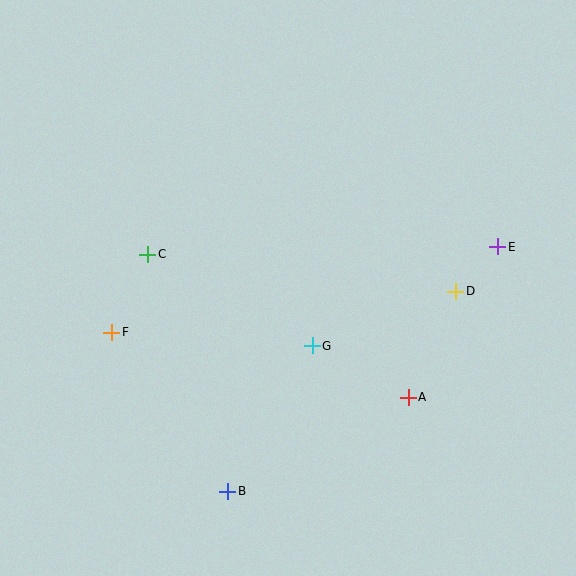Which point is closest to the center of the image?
Point G at (312, 346) is closest to the center.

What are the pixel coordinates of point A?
Point A is at (408, 397).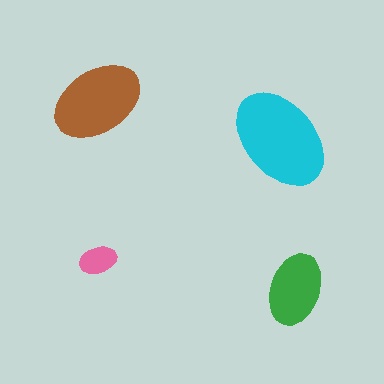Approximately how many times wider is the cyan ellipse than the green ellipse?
About 1.5 times wider.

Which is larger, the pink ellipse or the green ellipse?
The green one.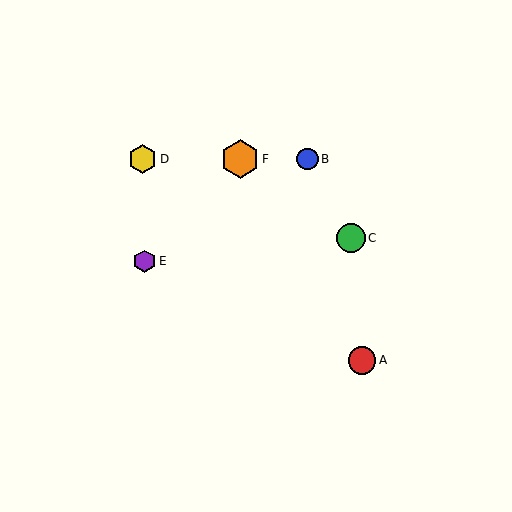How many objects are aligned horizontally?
3 objects (B, D, F) are aligned horizontally.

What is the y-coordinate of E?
Object E is at y≈261.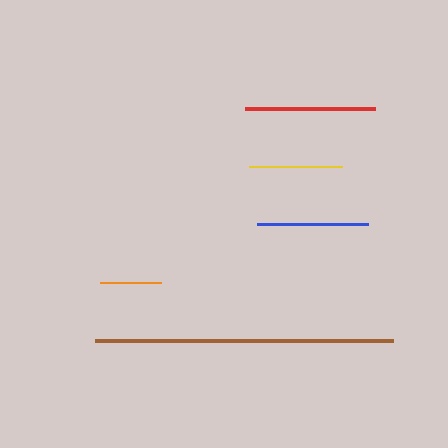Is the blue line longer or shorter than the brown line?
The brown line is longer than the blue line.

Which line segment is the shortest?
The orange line is the shortest at approximately 61 pixels.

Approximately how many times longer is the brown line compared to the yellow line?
The brown line is approximately 3.2 times the length of the yellow line.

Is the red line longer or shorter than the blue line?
The red line is longer than the blue line.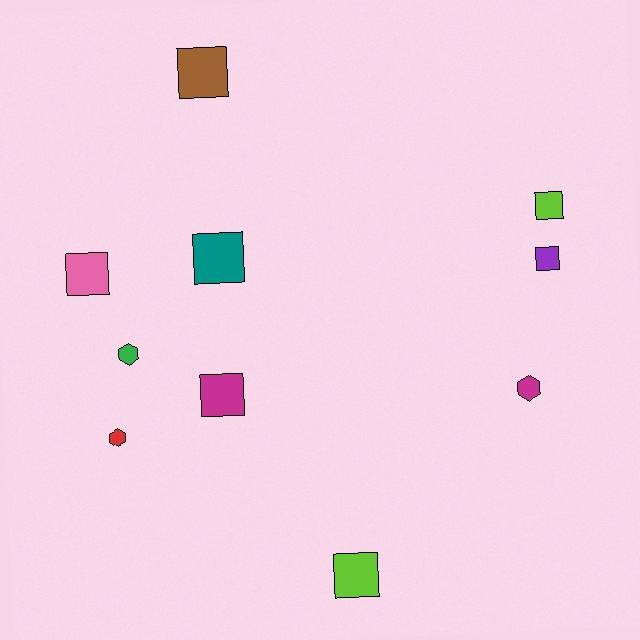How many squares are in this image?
There are 7 squares.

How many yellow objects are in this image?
There are no yellow objects.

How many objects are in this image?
There are 10 objects.